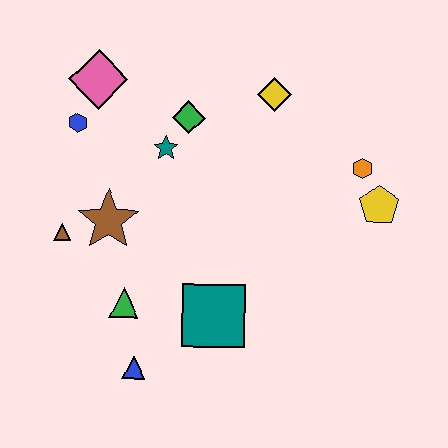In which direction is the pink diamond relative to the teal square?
The pink diamond is above the teal square.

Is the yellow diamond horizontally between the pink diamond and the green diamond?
No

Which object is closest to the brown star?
The brown triangle is closest to the brown star.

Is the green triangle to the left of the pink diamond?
No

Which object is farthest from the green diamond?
The blue triangle is farthest from the green diamond.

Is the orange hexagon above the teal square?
Yes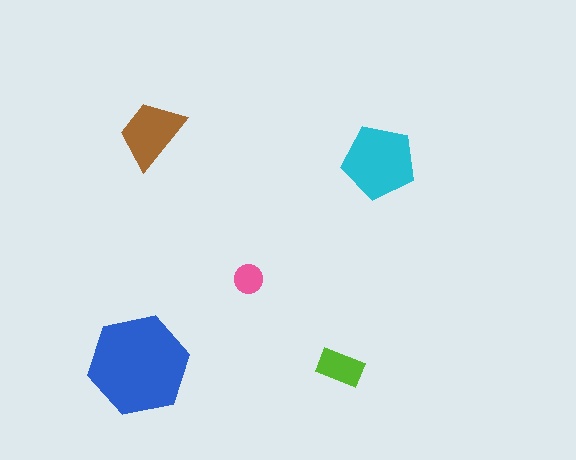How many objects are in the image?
There are 5 objects in the image.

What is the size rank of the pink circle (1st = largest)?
5th.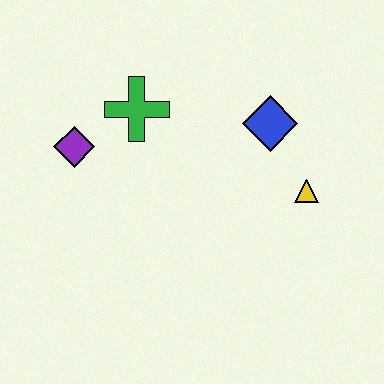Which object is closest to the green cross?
The purple diamond is closest to the green cross.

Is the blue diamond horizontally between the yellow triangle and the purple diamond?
Yes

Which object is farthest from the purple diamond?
The yellow triangle is farthest from the purple diamond.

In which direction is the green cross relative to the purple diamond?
The green cross is to the right of the purple diamond.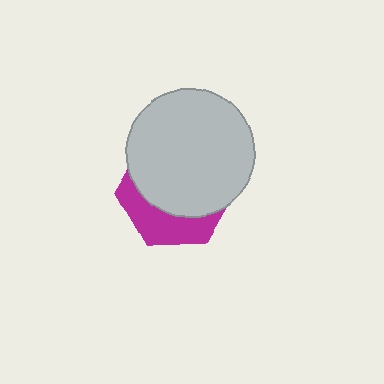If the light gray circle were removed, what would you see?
You would see the complete magenta hexagon.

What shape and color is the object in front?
The object in front is a light gray circle.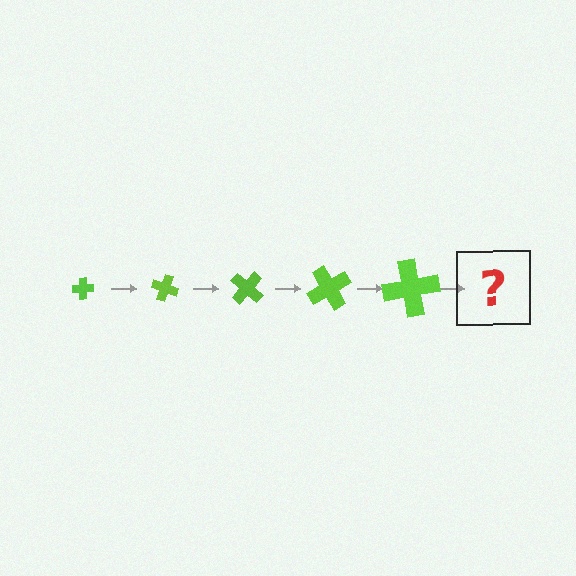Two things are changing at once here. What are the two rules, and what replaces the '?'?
The two rules are that the cross grows larger each step and it rotates 20 degrees each step. The '?' should be a cross, larger than the previous one and rotated 100 degrees from the start.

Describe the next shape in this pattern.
It should be a cross, larger than the previous one and rotated 100 degrees from the start.